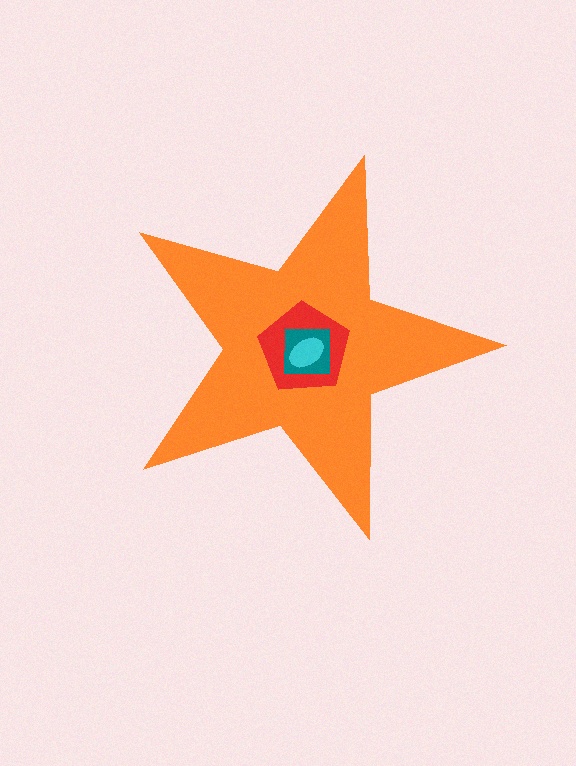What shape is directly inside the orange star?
The red pentagon.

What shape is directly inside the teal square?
The cyan ellipse.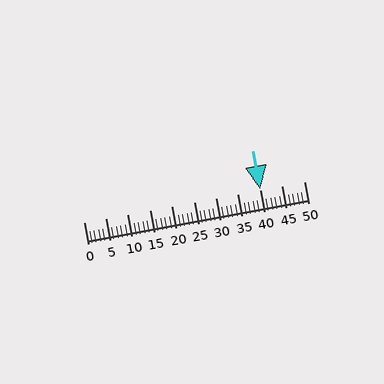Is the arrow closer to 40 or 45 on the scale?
The arrow is closer to 40.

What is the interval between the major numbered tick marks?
The major tick marks are spaced 5 units apart.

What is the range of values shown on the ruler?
The ruler shows values from 0 to 50.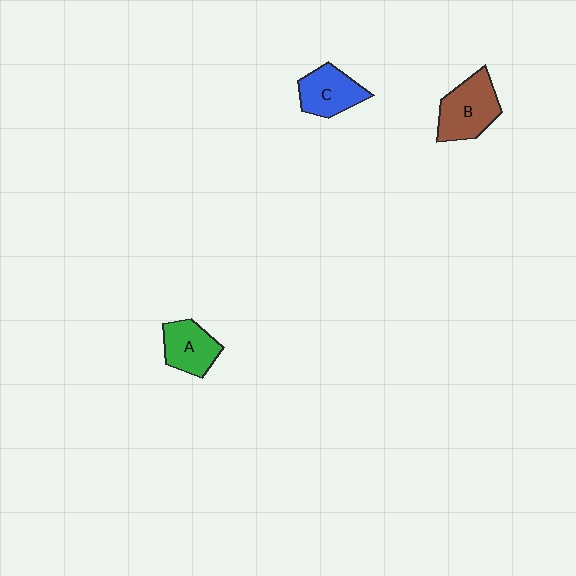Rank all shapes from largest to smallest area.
From largest to smallest: B (brown), C (blue), A (green).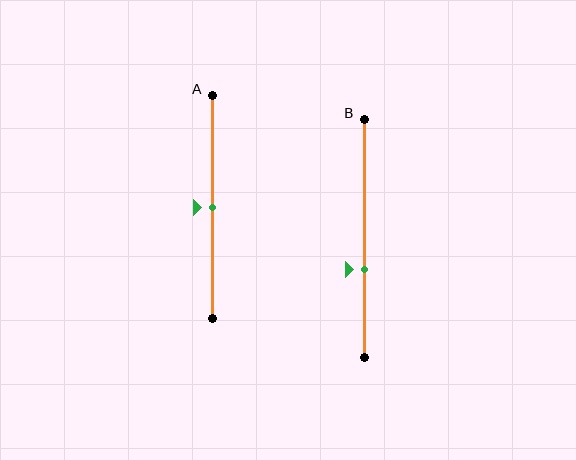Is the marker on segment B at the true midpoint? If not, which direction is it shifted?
No, the marker on segment B is shifted downward by about 13% of the segment length.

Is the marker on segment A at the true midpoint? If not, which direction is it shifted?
Yes, the marker on segment A is at the true midpoint.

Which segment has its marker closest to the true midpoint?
Segment A has its marker closest to the true midpoint.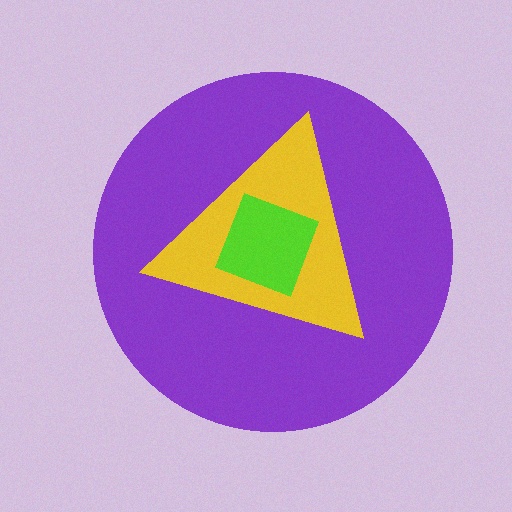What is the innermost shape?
The lime square.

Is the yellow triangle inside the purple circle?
Yes.